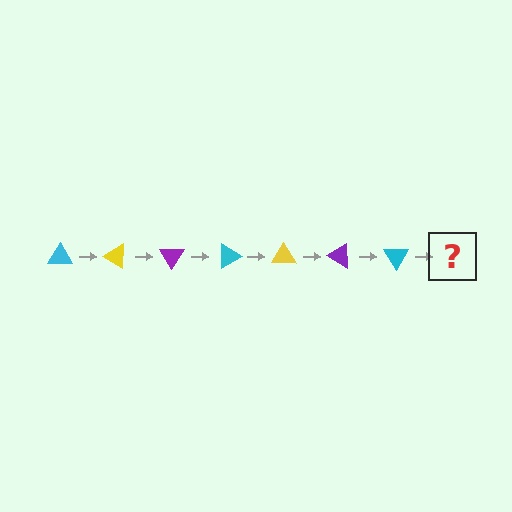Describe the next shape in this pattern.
It should be a yellow triangle, rotated 210 degrees from the start.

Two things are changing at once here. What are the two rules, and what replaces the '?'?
The two rules are that it rotates 30 degrees each step and the color cycles through cyan, yellow, and purple. The '?' should be a yellow triangle, rotated 210 degrees from the start.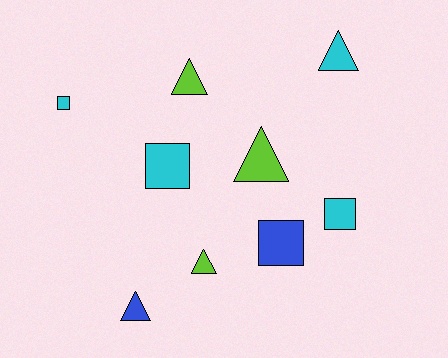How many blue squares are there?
There is 1 blue square.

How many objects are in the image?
There are 9 objects.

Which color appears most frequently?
Cyan, with 4 objects.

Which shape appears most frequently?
Triangle, with 5 objects.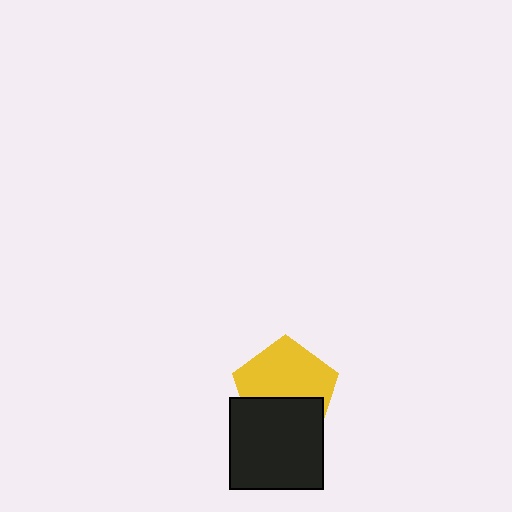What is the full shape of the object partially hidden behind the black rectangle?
The partially hidden object is a yellow pentagon.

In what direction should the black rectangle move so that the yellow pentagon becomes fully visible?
The black rectangle should move down. That is the shortest direction to clear the overlap and leave the yellow pentagon fully visible.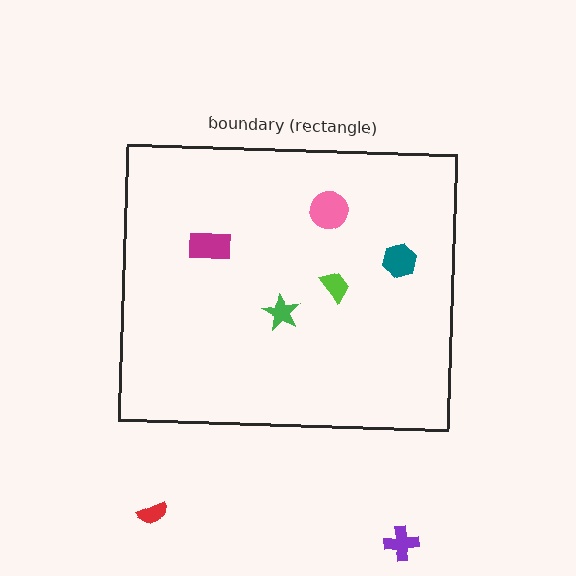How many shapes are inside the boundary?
5 inside, 2 outside.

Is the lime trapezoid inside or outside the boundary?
Inside.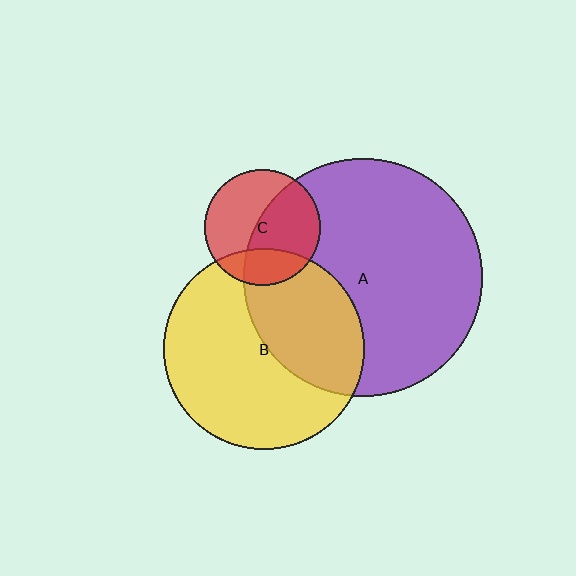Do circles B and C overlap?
Yes.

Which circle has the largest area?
Circle A (purple).